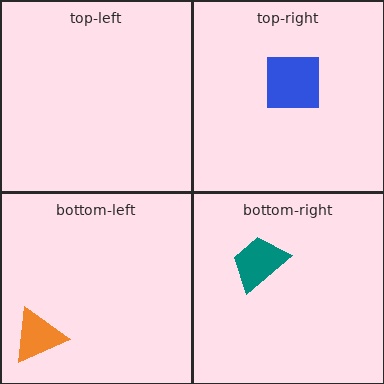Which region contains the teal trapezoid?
The bottom-right region.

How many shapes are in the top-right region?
1.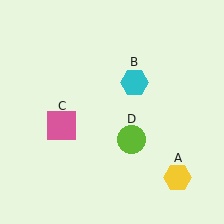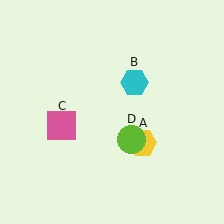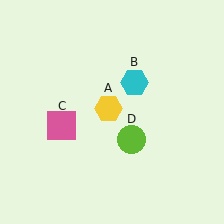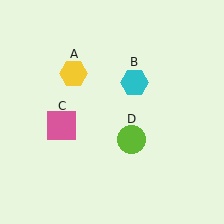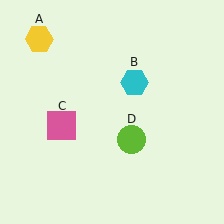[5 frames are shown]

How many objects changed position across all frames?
1 object changed position: yellow hexagon (object A).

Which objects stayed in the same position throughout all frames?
Cyan hexagon (object B) and pink square (object C) and lime circle (object D) remained stationary.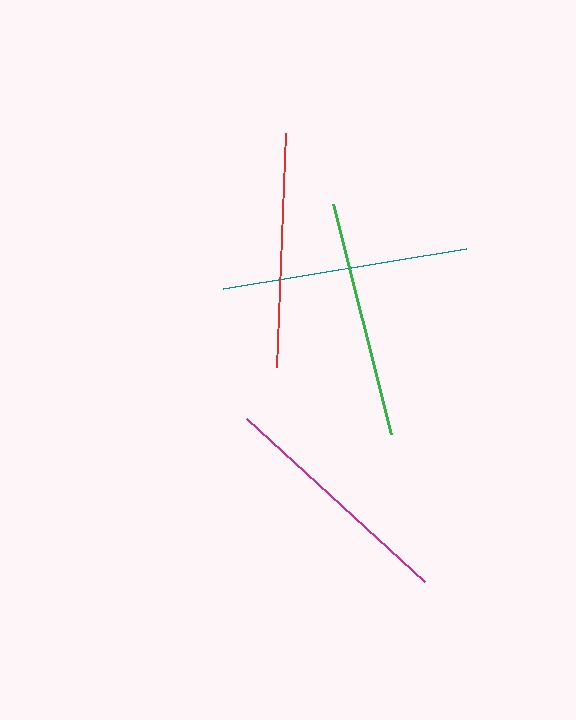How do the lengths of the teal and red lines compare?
The teal and red lines are approximately the same length.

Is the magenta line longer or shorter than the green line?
The magenta line is longer than the green line.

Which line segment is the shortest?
The red line is the shortest at approximately 235 pixels.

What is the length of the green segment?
The green segment is approximately 237 pixels long.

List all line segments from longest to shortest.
From longest to shortest: teal, magenta, green, red.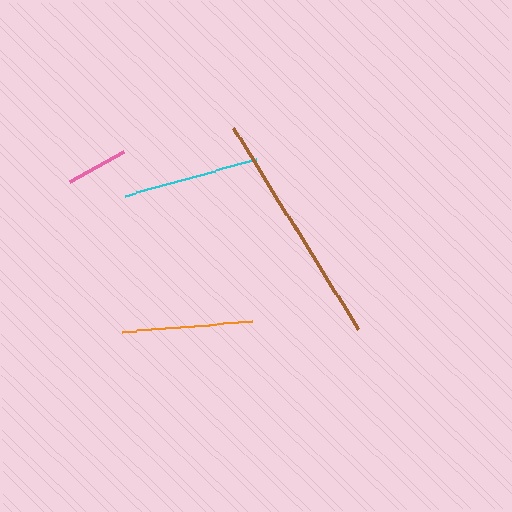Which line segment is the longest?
The brown line is the longest at approximately 236 pixels.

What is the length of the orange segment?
The orange segment is approximately 130 pixels long.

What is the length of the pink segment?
The pink segment is approximately 62 pixels long.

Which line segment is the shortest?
The pink line is the shortest at approximately 62 pixels.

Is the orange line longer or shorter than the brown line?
The brown line is longer than the orange line.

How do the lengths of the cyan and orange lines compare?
The cyan and orange lines are approximately the same length.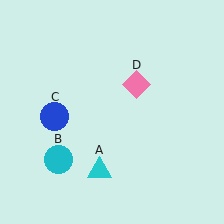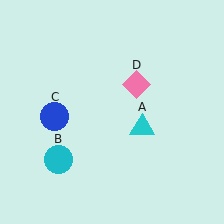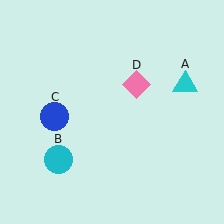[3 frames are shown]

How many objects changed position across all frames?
1 object changed position: cyan triangle (object A).